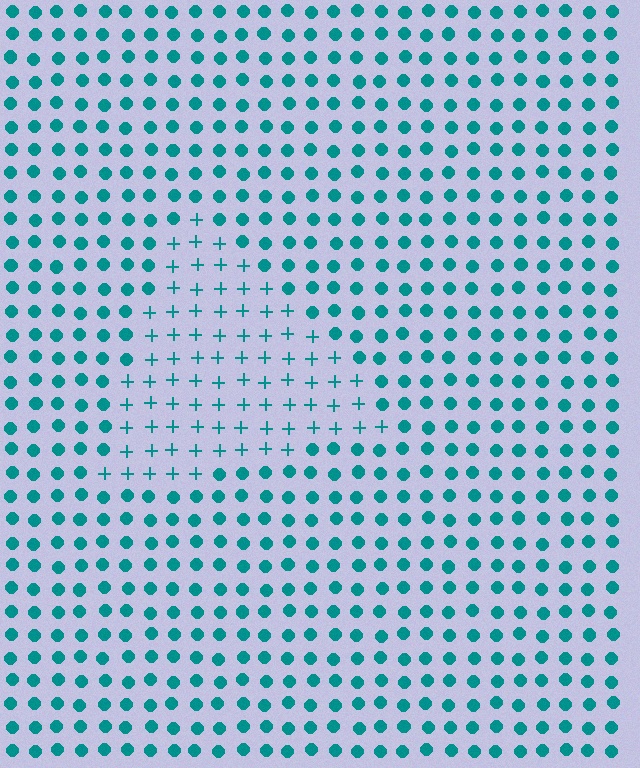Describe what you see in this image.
The image is filled with small teal elements arranged in a uniform grid. A triangle-shaped region contains plus signs, while the surrounding area contains circles. The boundary is defined purely by the change in element shape.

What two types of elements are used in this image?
The image uses plus signs inside the triangle region and circles outside it.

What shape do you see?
I see a triangle.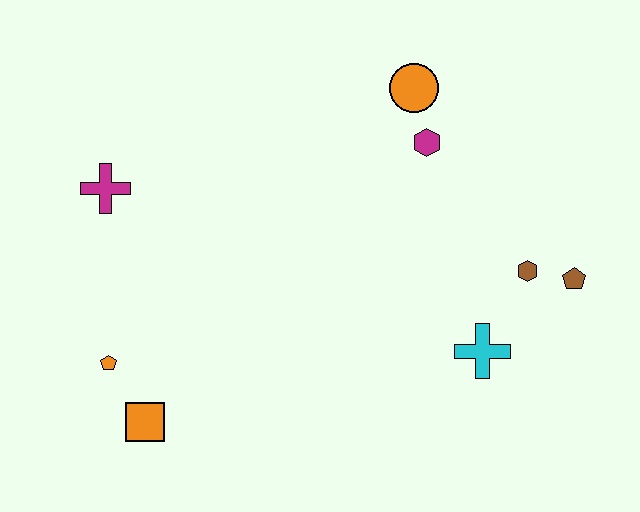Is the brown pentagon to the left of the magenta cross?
No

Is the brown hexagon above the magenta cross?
No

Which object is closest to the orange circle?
The magenta hexagon is closest to the orange circle.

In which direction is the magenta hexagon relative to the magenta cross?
The magenta hexagon is to the right of the magenta cross.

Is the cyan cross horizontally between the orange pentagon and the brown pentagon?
Yes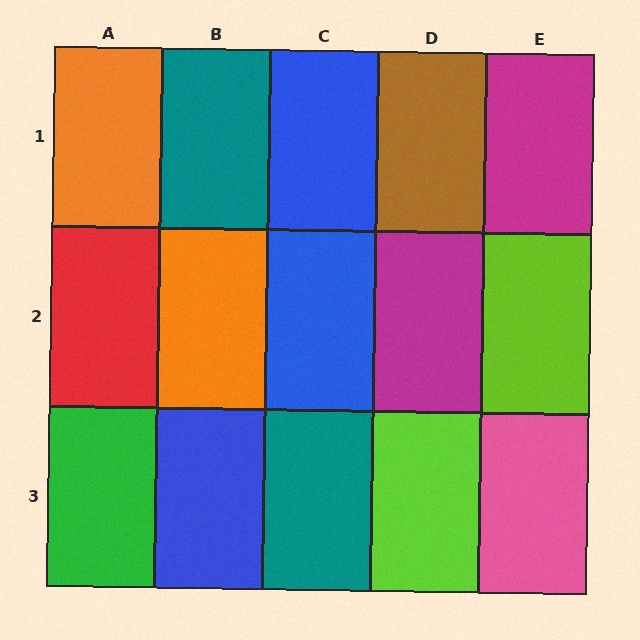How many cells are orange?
2 cells are orange.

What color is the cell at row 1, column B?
Teal.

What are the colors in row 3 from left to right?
Green, blue, teal, lime, pink.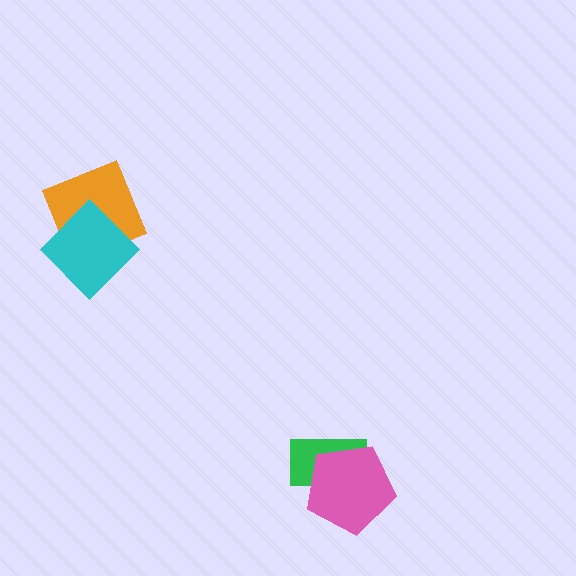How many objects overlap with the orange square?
1 object overlaps with the orange square.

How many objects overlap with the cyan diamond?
1 object overlaps with the cyan diamond.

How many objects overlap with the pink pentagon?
1 object overlaps with the pink pentagon.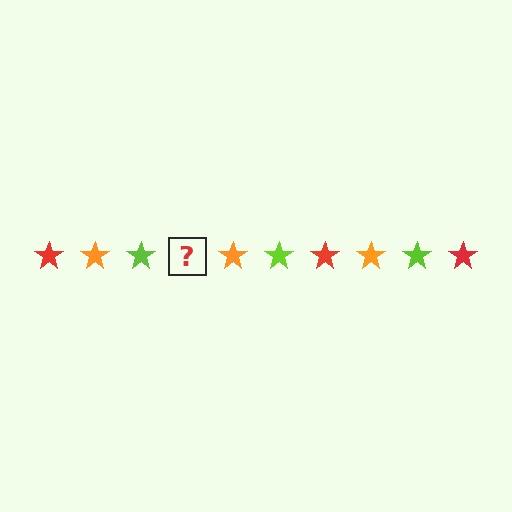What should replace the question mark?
The question mark should be replaced with a red star.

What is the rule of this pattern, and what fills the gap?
The rule is that the pattern cycles through red, orange, lime stars. The gap should be filled with a red star.